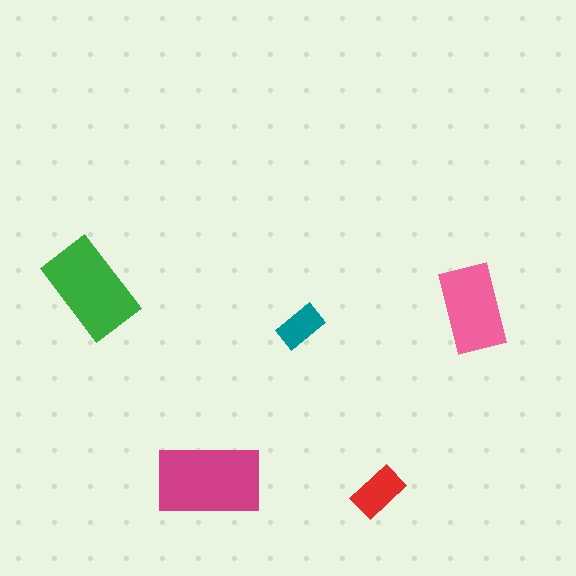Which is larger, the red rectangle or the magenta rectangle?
The magenta one.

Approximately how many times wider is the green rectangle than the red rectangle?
About 2 times wider.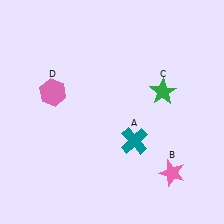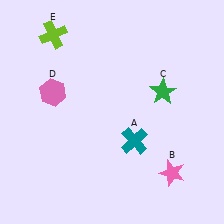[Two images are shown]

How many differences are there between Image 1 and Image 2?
There is 1 difference between the two images.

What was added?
A lime cross (E) was added in Image 2.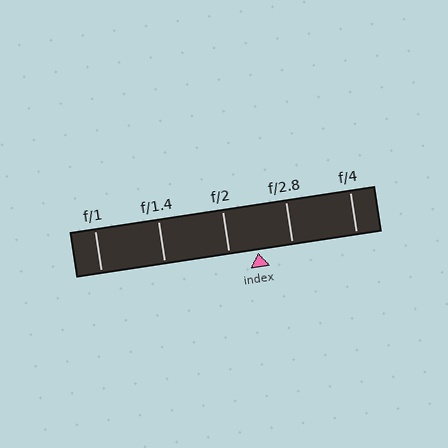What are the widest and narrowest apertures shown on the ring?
The widest aperture shown is f/1 and the narrowest is f/4.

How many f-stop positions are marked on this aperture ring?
There are 5 f-stop positions marked.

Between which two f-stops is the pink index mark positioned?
The index mark is between f/2 and f/2.8.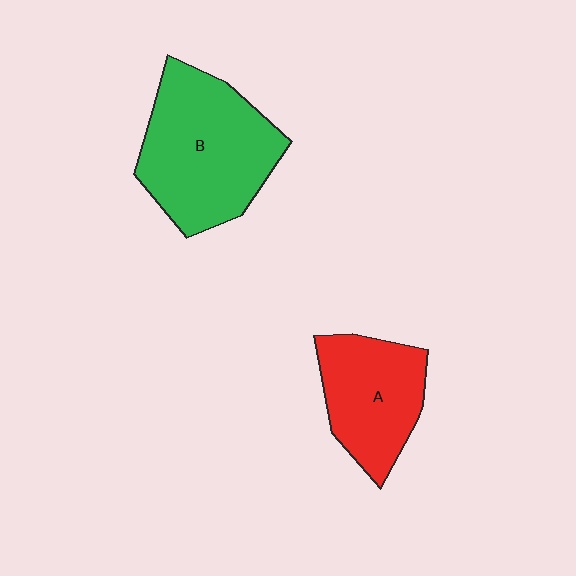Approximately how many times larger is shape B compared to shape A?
Approximately 1.5 times.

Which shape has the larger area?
Shape B (green).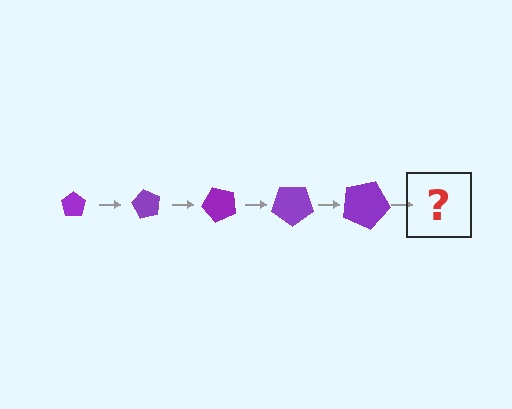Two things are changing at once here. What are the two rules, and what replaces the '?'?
The two rules are that the pentagon grows larger each step and it rotates 60 degrees each step. The '?' should be a pentagon, larger than the previous one and rotated 300 degrees from the start.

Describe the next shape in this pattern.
It should be a pentagon, larger than the previous one and rotated 300 degrees from the start.